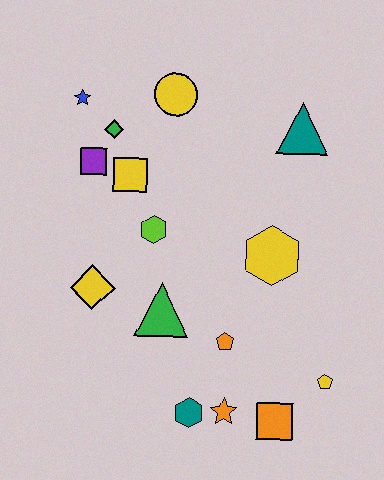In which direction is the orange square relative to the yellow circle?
The orange square is below the yellow circle.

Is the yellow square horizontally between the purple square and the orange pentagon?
Yes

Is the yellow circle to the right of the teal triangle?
No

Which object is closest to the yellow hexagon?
The orange pentagon is closest to the yellow hexagon.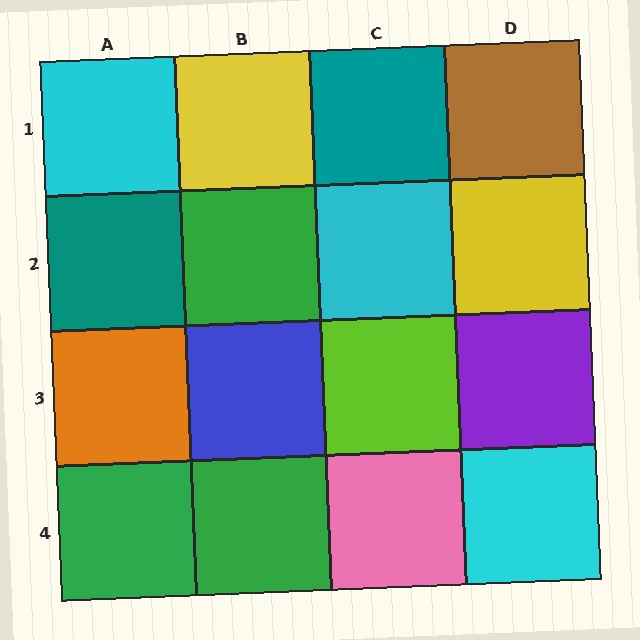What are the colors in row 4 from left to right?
Green, green, pink, cyan.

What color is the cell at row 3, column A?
Orange.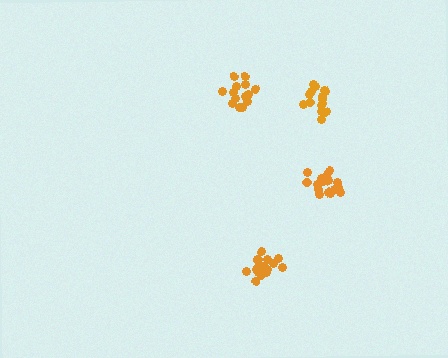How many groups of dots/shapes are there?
There are 4 groups.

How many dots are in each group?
Group 1: 15 dots, Group 2: 18 dots, Group 3: 15 dots, Group 4: 17 dots (65 total).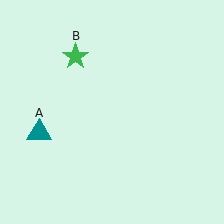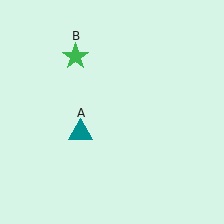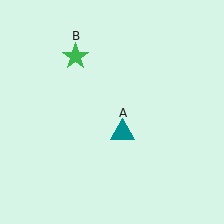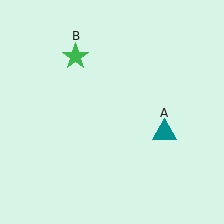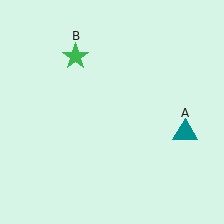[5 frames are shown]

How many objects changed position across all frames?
1 object changed position: teal triangle (object A).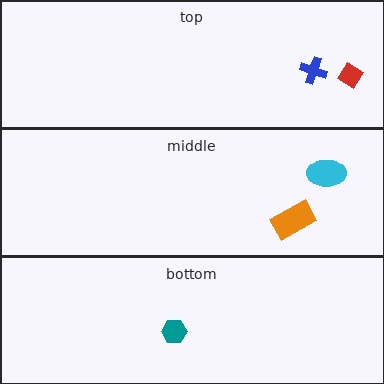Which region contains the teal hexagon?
The bottom region.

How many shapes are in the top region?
2.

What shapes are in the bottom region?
The teal hexagon.